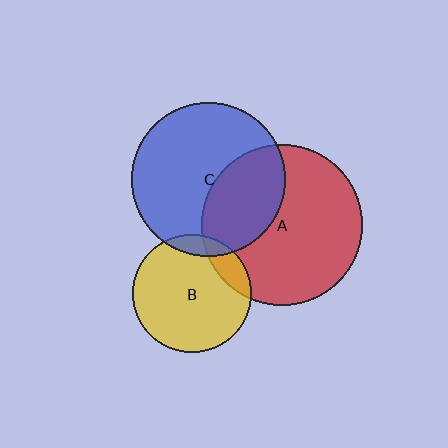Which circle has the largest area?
Circle A (red).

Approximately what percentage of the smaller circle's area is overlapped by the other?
Approximately 15%.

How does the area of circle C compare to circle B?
Approximately 1.7 times.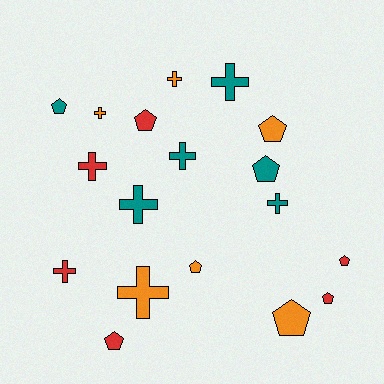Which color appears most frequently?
Orange, with 6 objects.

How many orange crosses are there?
There are 3 orange crosses.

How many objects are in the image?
There are 18 objects.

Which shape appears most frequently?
Pentagon, with 9 objects.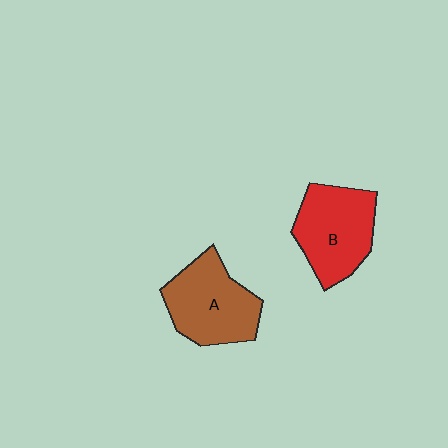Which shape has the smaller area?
Shape B (red).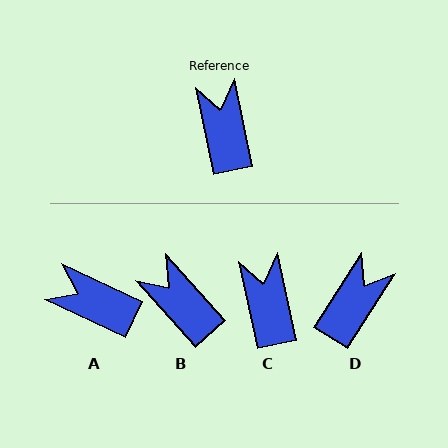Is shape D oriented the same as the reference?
No, it is off by about 44 degrees.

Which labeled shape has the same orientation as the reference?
C.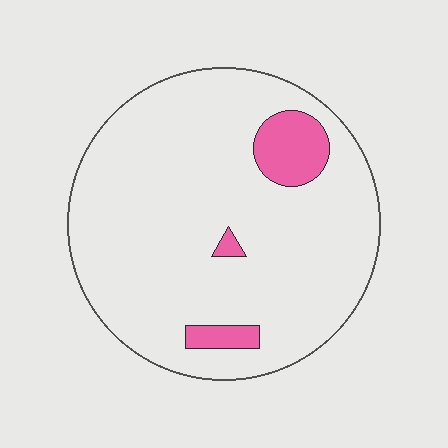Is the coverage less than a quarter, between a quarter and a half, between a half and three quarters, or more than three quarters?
Less than a quarter.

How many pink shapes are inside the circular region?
3.